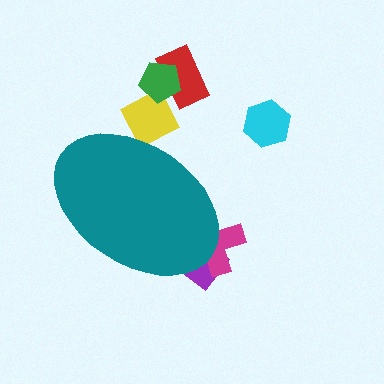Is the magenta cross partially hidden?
Yes, the magenta cross is partially hidden behind the teal ellipse.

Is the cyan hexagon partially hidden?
No, the cyan hexagon is fully visible.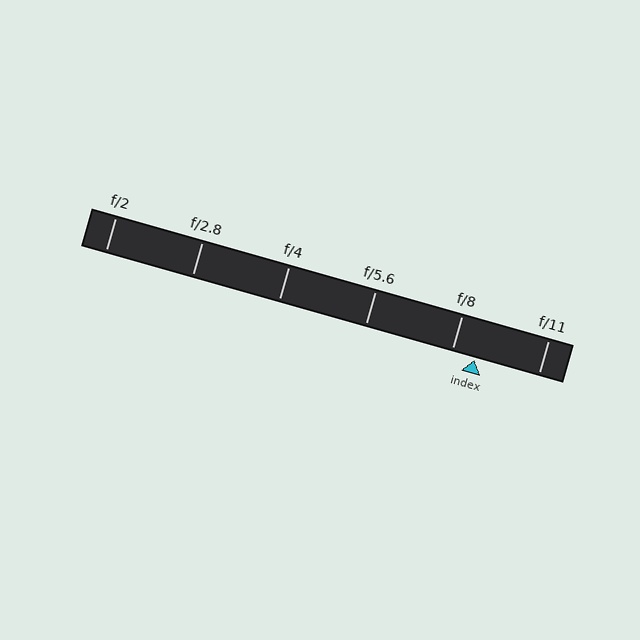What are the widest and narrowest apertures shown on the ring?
The widest aperture shown is f/2 and the narrowest is f/11.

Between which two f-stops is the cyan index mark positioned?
The index mark is between f/8 and f/11.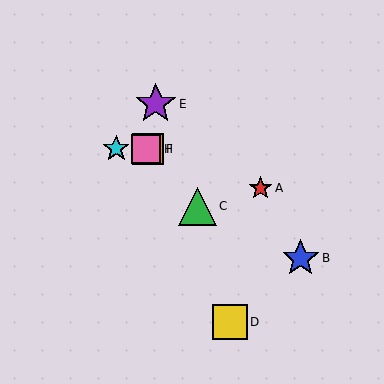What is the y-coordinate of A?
Object A is at y≈188.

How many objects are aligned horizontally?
3 objects (F, G, H) are aligned horizontally.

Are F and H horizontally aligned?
Yes, both are at y≈149.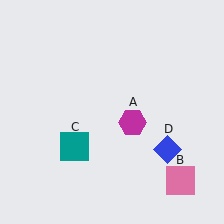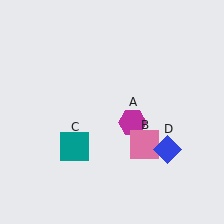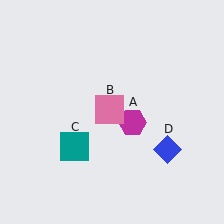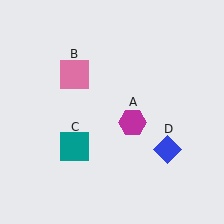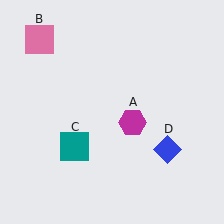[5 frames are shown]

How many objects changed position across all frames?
1 object changed position: pink square (object B).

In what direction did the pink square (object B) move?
The pink square (object B) moved up and to the left.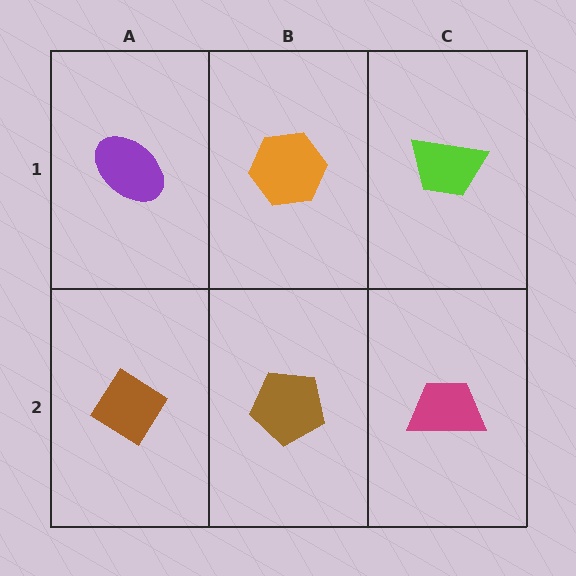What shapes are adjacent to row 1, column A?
A brown diamond (row 2, column A), an orange hexagon (row 1, column B).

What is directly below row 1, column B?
A brown pentagon.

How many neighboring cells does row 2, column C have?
2.